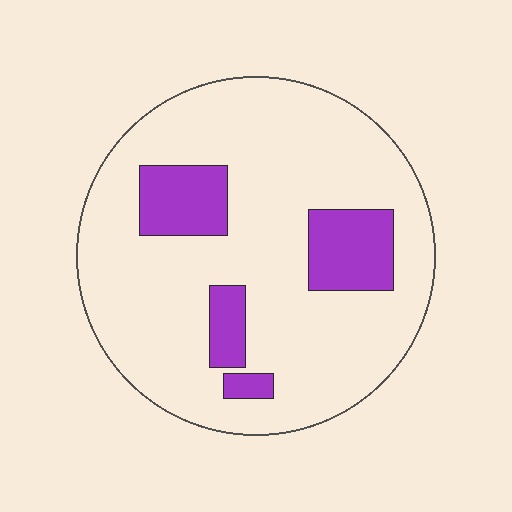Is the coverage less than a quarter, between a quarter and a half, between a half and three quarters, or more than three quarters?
Less than a quarter.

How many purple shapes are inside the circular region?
4.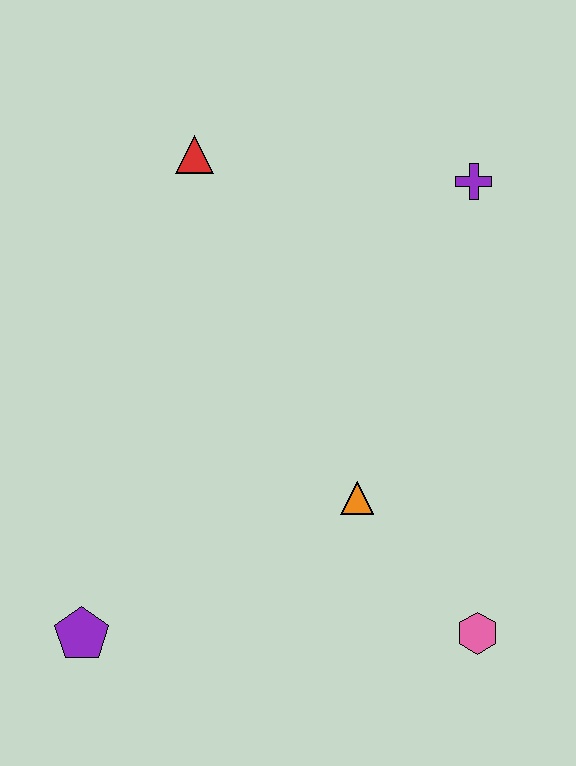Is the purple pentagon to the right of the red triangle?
No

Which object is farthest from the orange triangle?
The red triangle is farthest from the orange triangle.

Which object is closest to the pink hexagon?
The orange triangle is closest to the pink hexagon.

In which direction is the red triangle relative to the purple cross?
The red triangle is to the left of the purple cross.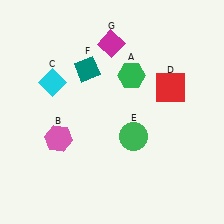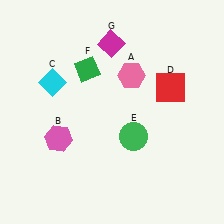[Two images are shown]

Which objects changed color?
A changed from green to pink. F changed from teal to green.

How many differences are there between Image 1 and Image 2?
There are 2 differences between the two images.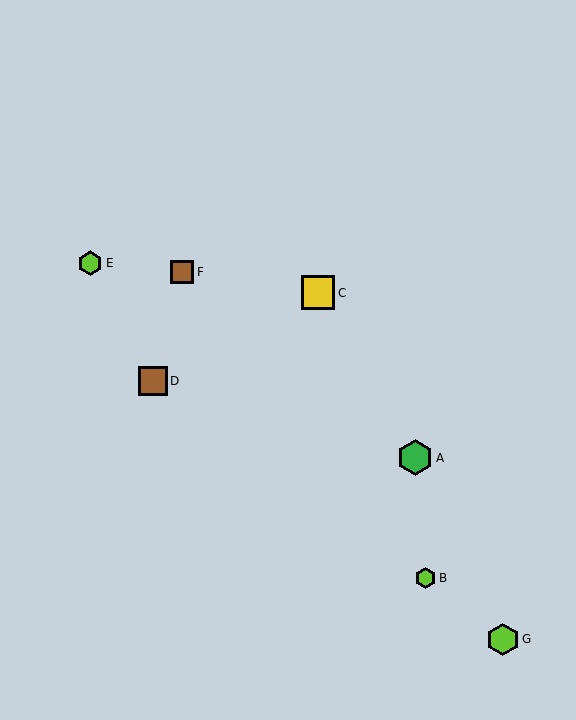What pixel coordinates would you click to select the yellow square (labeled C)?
Click at (318, 293) to select the yellow square C.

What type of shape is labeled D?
Shape D is a brown square.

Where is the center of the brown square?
The center of the brown square is at (153, 381).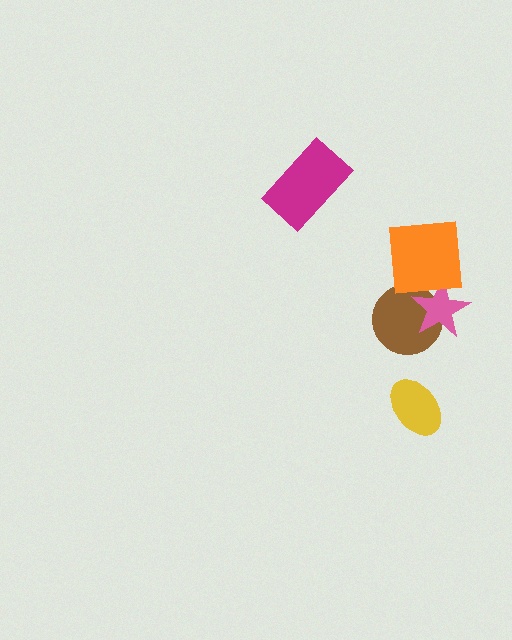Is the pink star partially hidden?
Yes, it is partially covered by another shape.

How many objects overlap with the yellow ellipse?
0 objects overlap with the yellow ellipse.